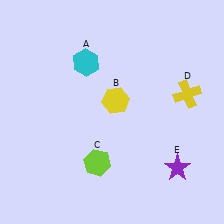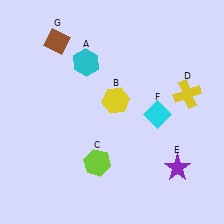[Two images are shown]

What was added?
A cyan diamond (F), a brown diamond (G) were added in Image 2.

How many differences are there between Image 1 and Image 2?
There are 2 differences between the two images.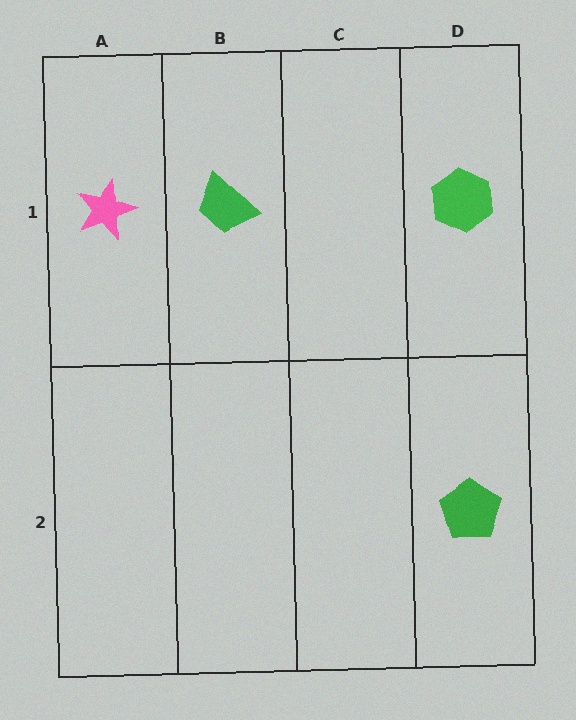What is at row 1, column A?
A pink star.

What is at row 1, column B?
A green trapezoid.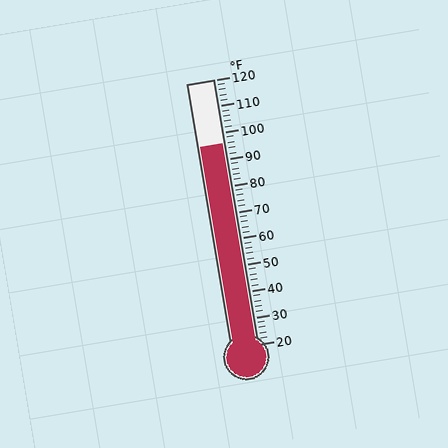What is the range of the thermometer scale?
The thermometer scale ranges from 20°F to 120°F.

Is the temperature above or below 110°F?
The temperature is below 110°F.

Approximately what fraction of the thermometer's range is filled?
The thermometer is filled to approximately 75% of its range.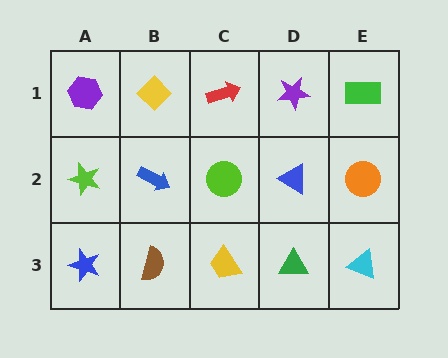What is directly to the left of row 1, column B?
A purple hexagon.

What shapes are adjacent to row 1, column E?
An orange circle (row 2, column E), a purple star (row 1, column D).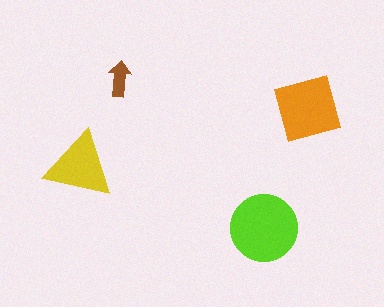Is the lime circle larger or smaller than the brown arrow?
Larger.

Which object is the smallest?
The brown arrow.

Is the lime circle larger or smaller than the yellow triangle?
Larger.